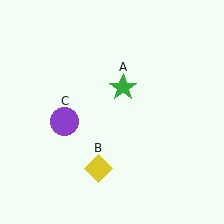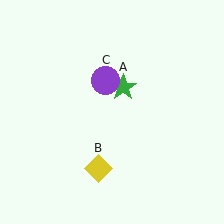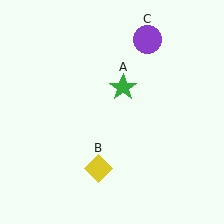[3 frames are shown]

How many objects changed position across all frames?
1 object changed position: purple circle (object C).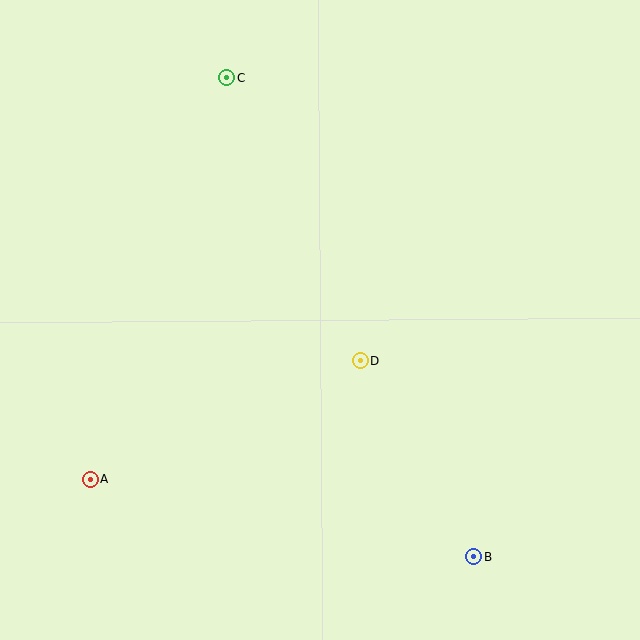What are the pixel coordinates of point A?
Point A is at (90, 479).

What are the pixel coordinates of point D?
Point D is at (360, 360).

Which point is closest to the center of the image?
Point D at (360, 360) is closest to the center.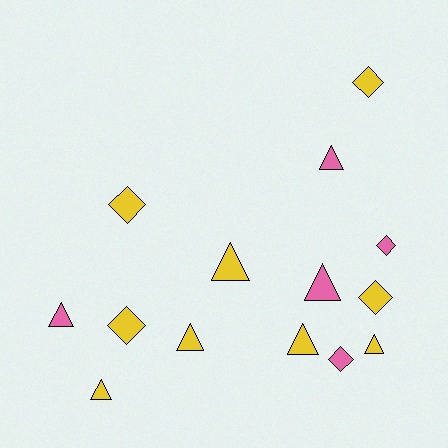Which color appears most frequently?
Yellow, with 9 objects.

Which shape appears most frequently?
Triangle, with 8 objects.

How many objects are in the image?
There are 14 objects.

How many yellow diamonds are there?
There are 4 yellow diamonds.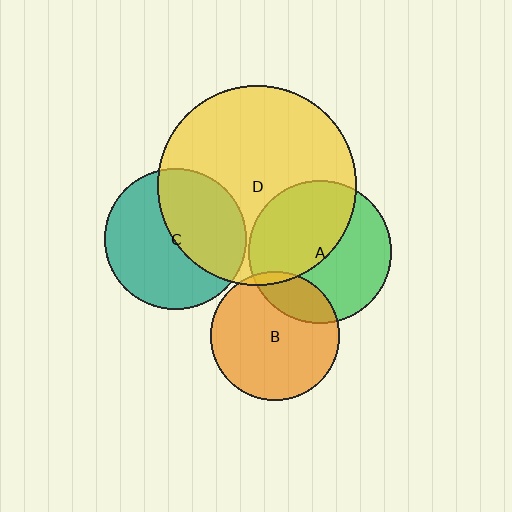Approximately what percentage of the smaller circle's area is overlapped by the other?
Approximately 5%.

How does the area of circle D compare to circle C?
Approximately 2.0 times.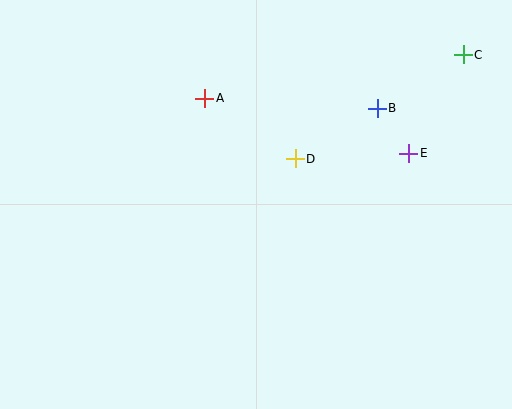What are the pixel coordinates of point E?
Point E is at (409, 153).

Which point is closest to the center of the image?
Point D at (295, 159) is closest to the center.